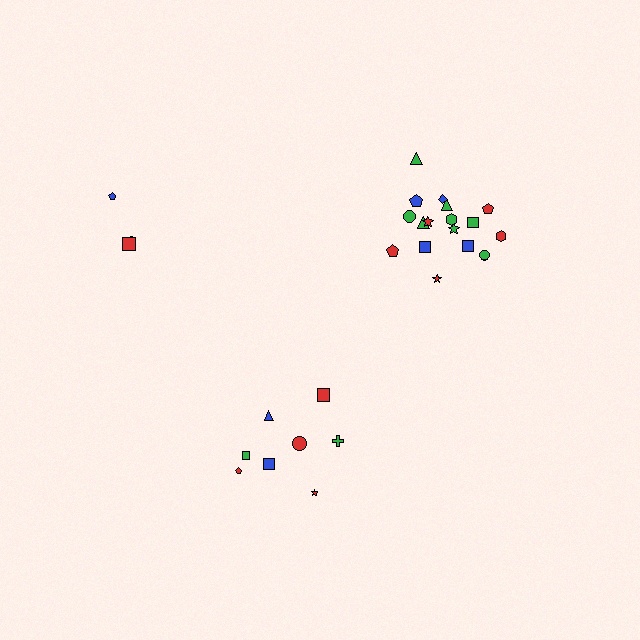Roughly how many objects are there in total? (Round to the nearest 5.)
Roughly 30 objects in total.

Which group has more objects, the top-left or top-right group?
The top-right group.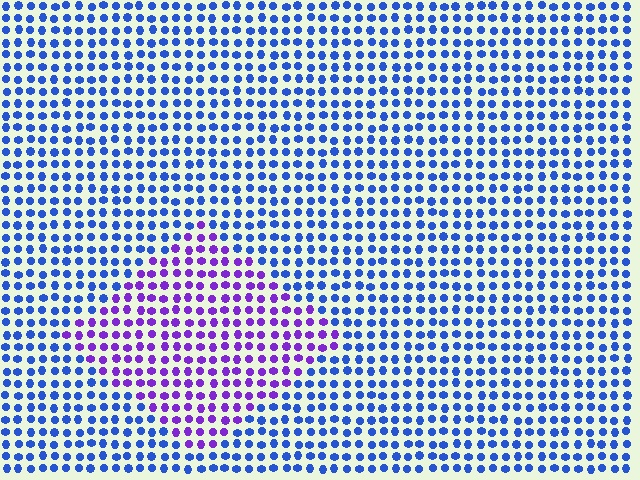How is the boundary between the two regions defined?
The boundary is defined purely by a slight shift in hue (about 48 degrees). Spacing, size, and orientation are identical on both sides.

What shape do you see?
I see a diamond.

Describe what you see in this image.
The image is filled with small blue elements in a uniform arrangement. A diamond-shaped region is visible where the elements are tinted to a slightly different hue, forming a subtle color boundary.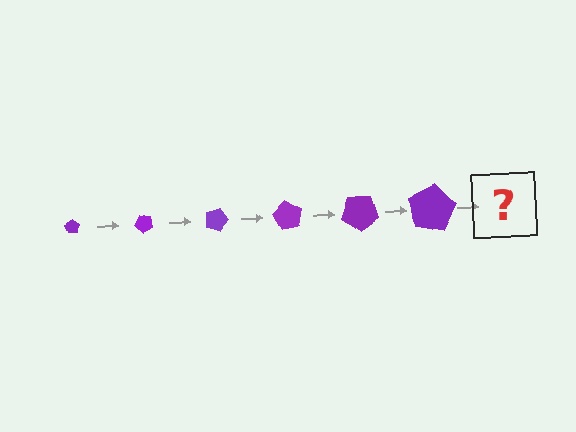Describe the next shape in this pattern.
It should be a pentagon, larger than the previous one and rotated 270 degrees from the start.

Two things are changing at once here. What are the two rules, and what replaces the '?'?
The two rules are that the pentagon grows larger each step and it rotates 45 degrees each step. The '?' should be a pentagon, larger than the previous one and rotated 270 degrees from the start.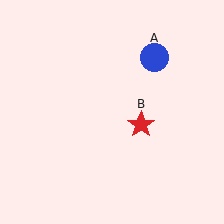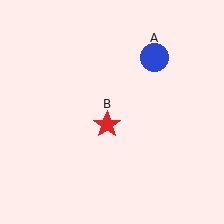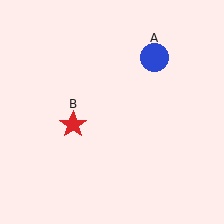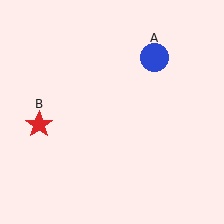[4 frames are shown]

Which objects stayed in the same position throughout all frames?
Blue circle (object A) remained stationary.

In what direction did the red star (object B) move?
The red star (object B) moved left.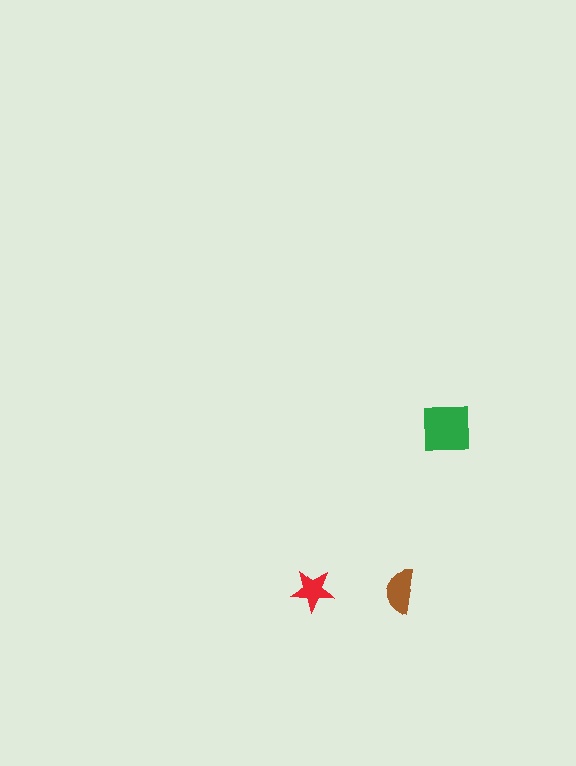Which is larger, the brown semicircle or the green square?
The green square.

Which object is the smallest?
The red star.